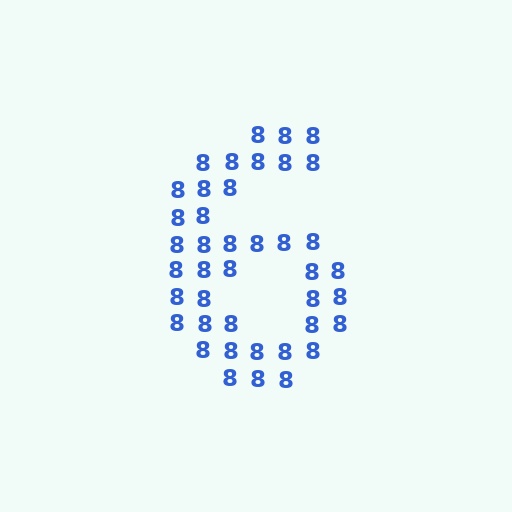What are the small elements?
The small elements are digit 8's.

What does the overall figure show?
The overall figure shows the digit 6.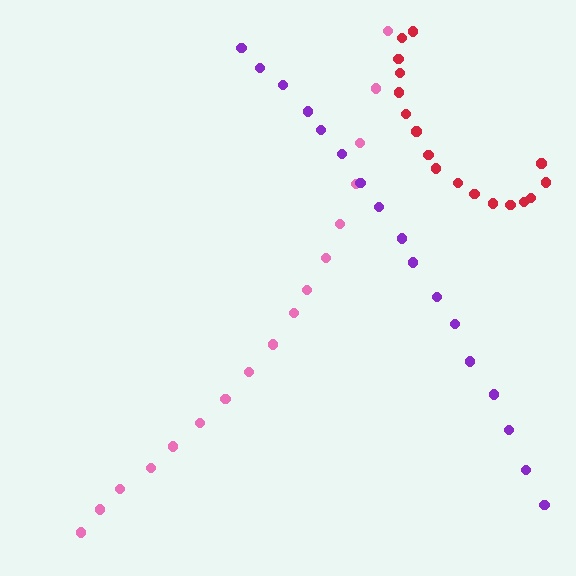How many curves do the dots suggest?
There are 3 distinct paths.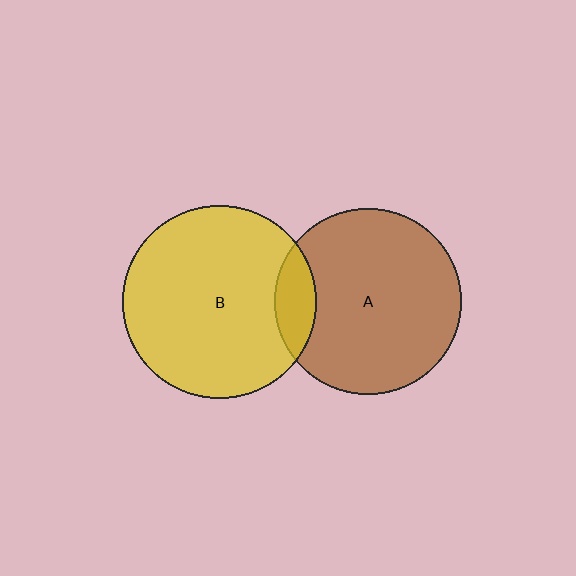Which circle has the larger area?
Circle B (yellow).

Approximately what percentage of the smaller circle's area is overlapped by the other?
Approximately 10%.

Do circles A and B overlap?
Yes.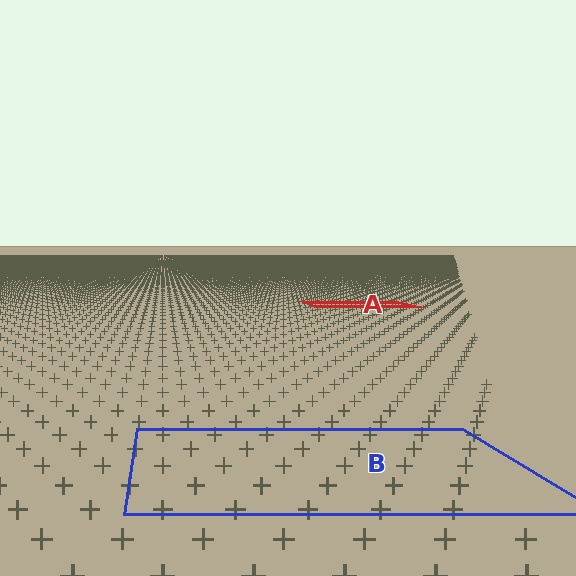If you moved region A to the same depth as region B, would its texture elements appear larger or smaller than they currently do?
They would appear larger. At a closer depth, the same texture elements are projected at a bigger on-screen size.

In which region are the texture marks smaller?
The texture marks are smaller in region A, because it is farther away.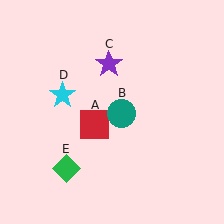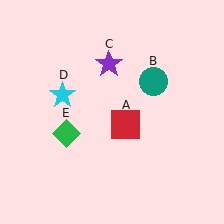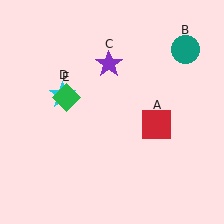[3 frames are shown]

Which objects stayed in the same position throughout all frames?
Purple star (object C) and cyan star (object D) remained stationary.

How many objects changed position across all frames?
3 objects changed position: red square (object A), teal circle (object B), green diamond (object E).